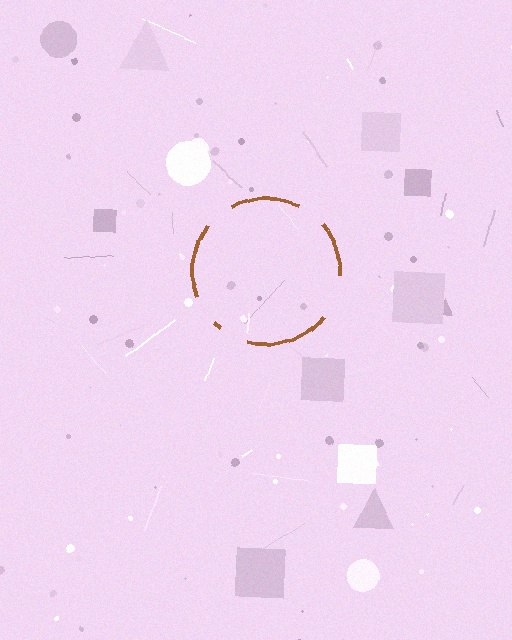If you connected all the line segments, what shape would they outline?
They would outline a circle.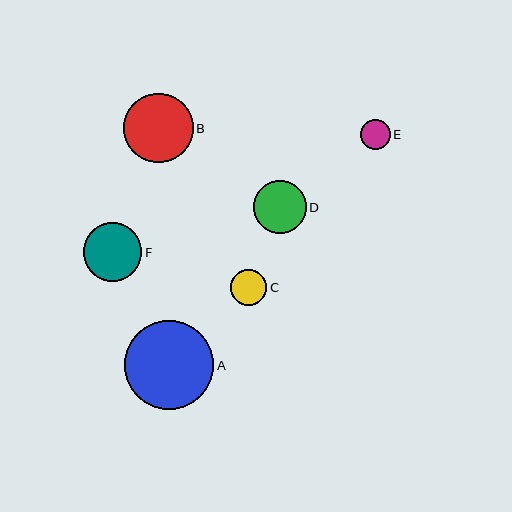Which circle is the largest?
Circle A is the largest with a size of approximately 90 pixels.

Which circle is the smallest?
Circle E is the smallest with a size of approximately 30 pixels.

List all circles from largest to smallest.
From largest to smallest: A, B, F, D, C, E.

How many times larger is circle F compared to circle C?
Circle F is approximately 1.6 times the size of circle C.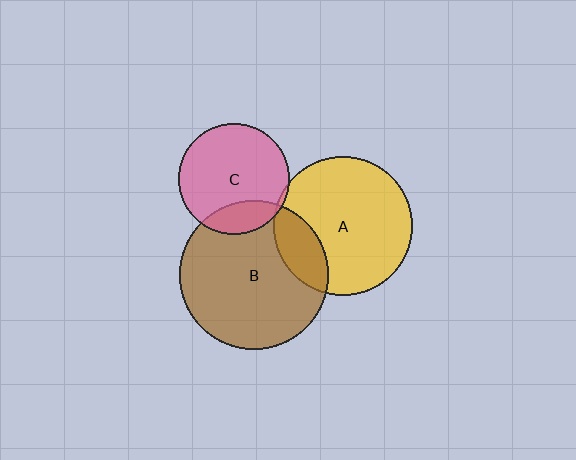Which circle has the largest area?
Circle B (brown).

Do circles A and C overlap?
Yes.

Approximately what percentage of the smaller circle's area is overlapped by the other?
Approximately 5%.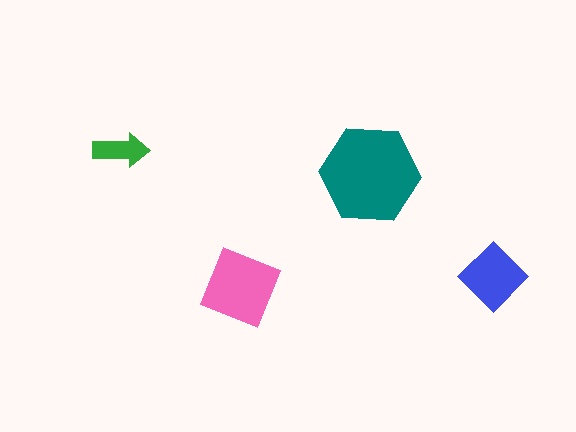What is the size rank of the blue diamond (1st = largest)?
3rd.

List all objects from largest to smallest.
The teal hexagon, the pink square, the blue diamond, the green arrow.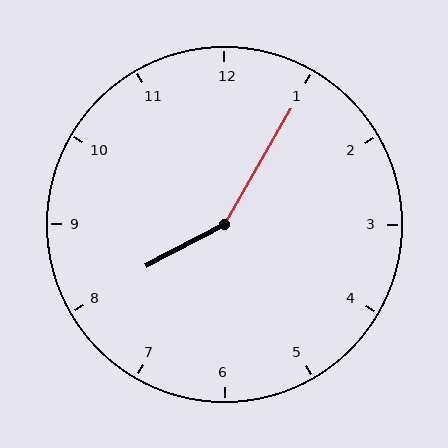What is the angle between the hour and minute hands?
Approximately 148 degrees.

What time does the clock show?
8:05.